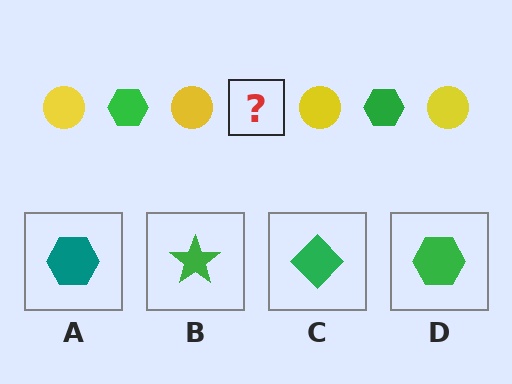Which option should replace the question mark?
Option D.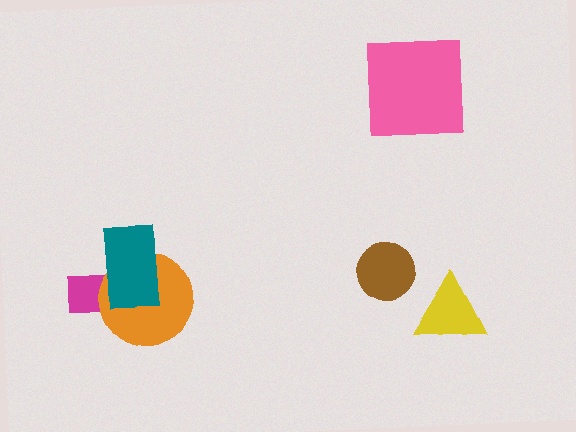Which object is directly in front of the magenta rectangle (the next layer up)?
The orange circle is directly in front of the magenta rectangle.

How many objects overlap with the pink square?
0 objects overlap with the pink square.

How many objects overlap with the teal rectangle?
2 objects overlap with the teal rectangle.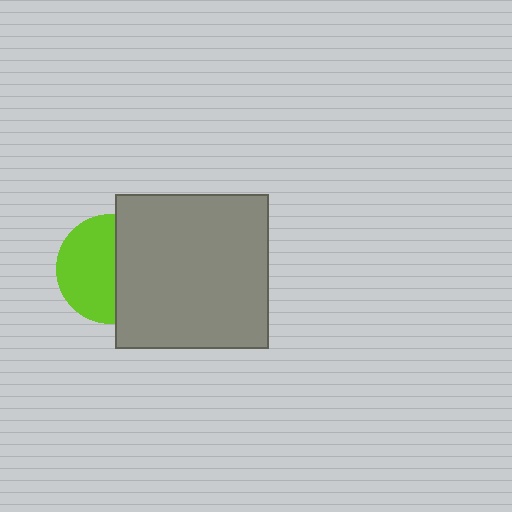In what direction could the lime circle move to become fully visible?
The lime circle could move left. That would shift it out from behind the gray square entirely.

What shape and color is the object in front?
The object in front is a gray square.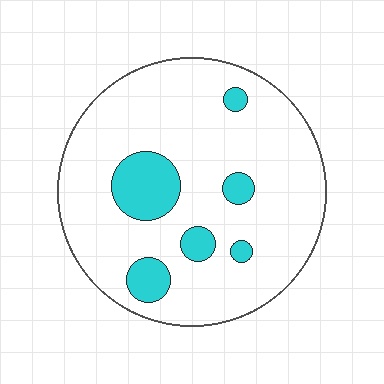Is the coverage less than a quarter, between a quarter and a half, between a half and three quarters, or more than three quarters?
Less than a quarter.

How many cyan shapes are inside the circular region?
6.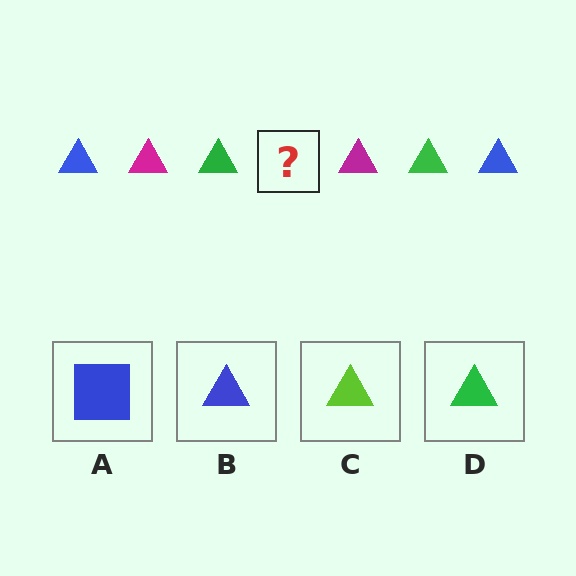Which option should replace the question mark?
Option B.